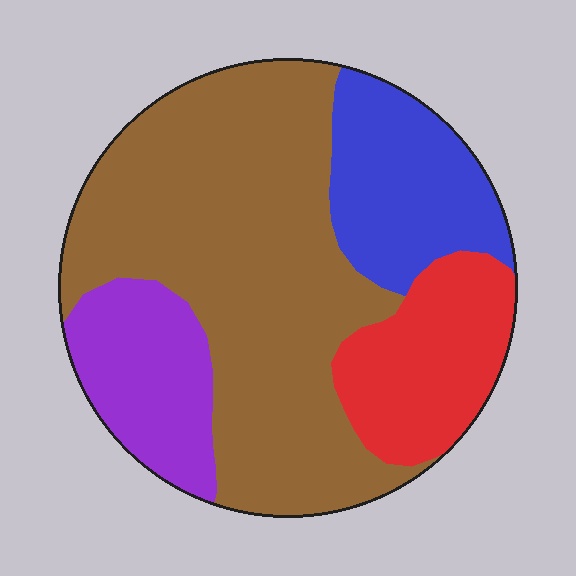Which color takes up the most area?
Brown, at roughly 55%.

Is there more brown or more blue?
Brown.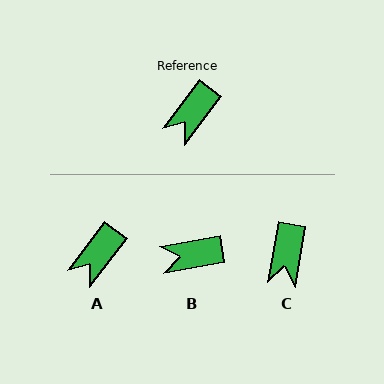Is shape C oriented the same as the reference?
No, it is off by about 27 degrees.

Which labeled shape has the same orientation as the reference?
A.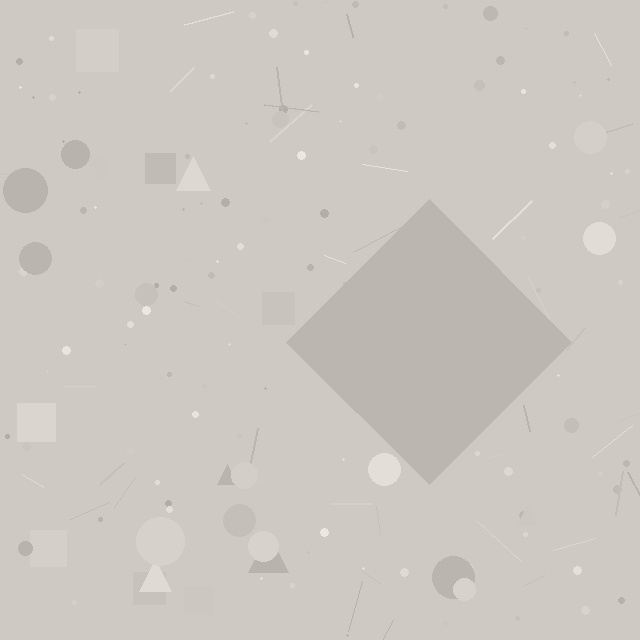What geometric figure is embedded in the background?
A diamond is embedded in the background.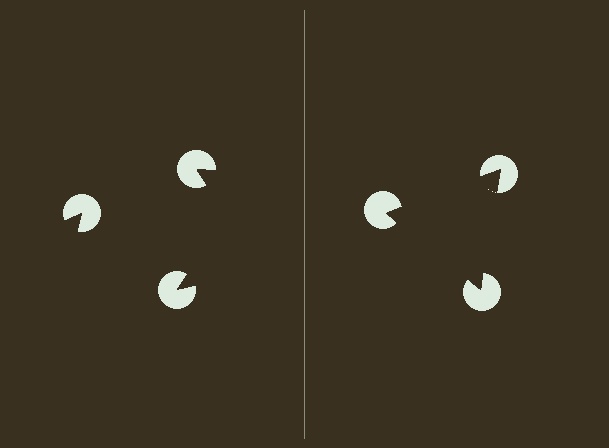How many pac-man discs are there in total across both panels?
6 — 3 on each side.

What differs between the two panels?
The pac-man discs are positioned identically on both sides; only the wedge orientations differ. On the right they align to a triangle; on the left they are misaligned.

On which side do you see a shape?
An illusory triangle appears on the right side. On the left side the wedge cuts are rotated, so no coherent shape forms.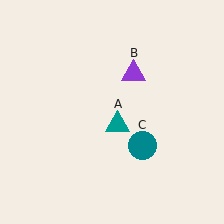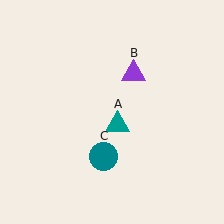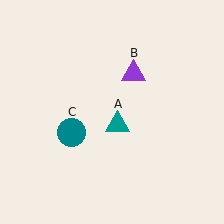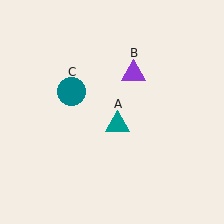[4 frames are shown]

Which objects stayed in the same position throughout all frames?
Teal triangle (object A) and purple triangle (object B) remained stationary.